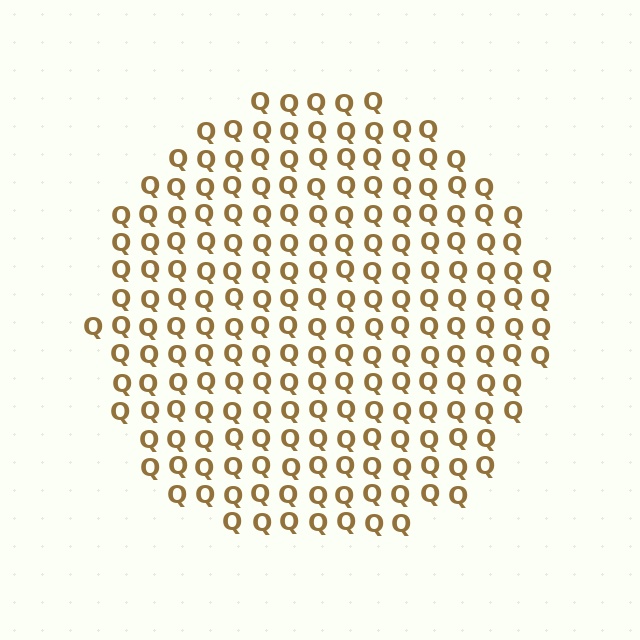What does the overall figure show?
The overall figure shows a circle.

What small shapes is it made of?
It is made of small letter Q's.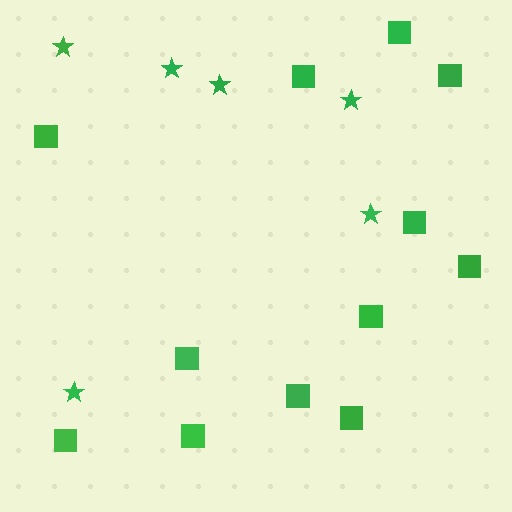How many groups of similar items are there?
There are 2 groups: one group of squares (12) and one group of stars (6).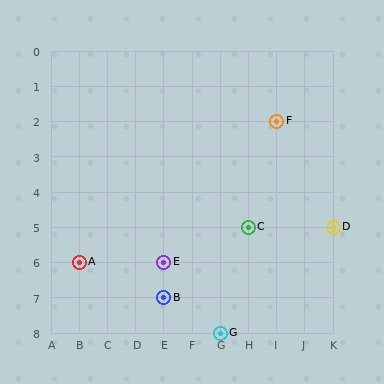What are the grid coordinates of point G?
Point G is at grid coordinates (G, 8).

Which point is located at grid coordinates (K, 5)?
Point D is at (K, 5).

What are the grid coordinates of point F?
Point F is at grid coordinates (I, 2).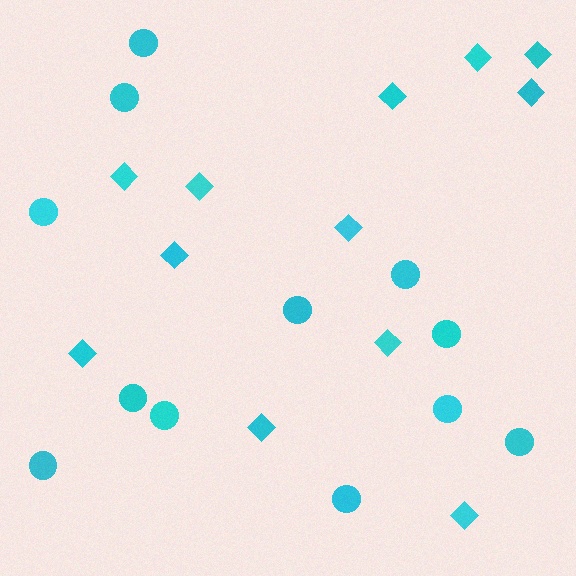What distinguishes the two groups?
There are 2 groups: one group of circles (12) and one group of diamonds (12).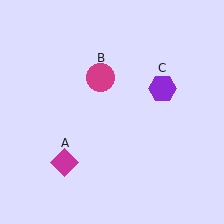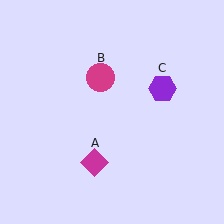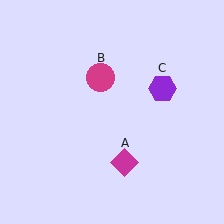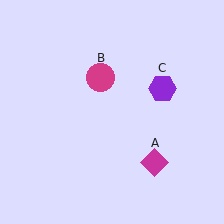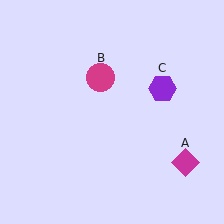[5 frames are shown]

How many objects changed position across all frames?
1 object changed position: magenta diamond (object A).